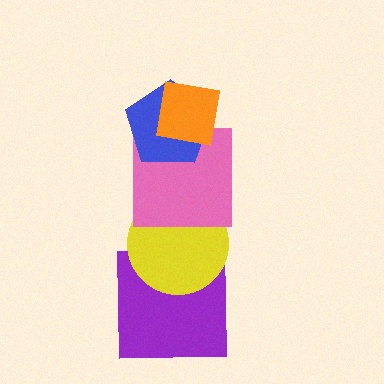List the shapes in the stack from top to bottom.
From top to bottom: the orange square, the blue pentagon, the pink square, the yellow circle, the purple square.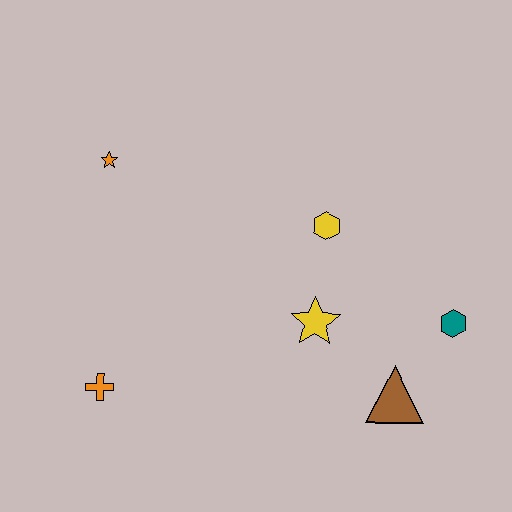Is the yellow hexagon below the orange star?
Yes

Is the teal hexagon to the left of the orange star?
No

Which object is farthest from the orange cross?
The teal hexagon is farthest from the orange cross.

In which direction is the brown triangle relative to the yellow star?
The brown triangle is to the right of the yellow star.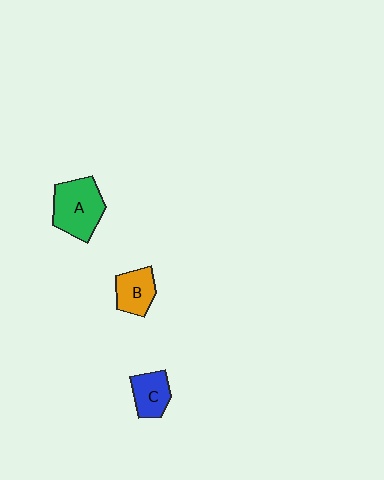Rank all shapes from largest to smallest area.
From largest to smallest: A (green), B (orange), C (blue).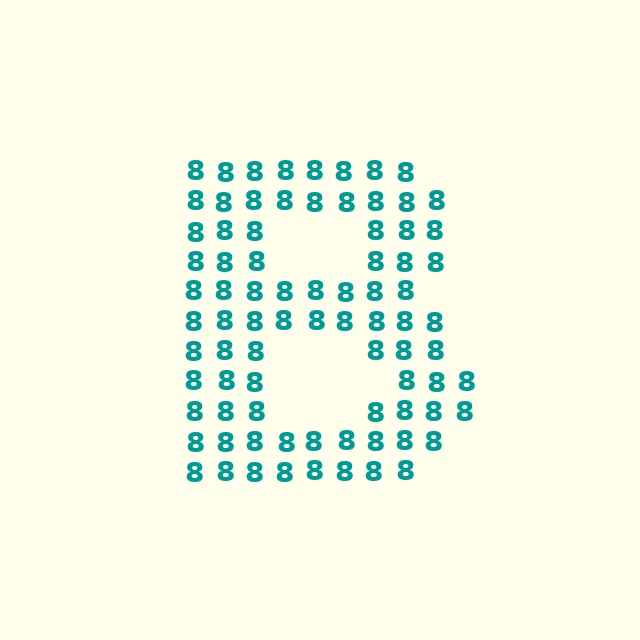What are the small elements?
The small elements are digit 8's.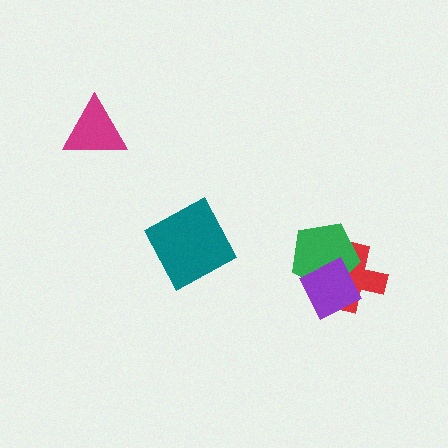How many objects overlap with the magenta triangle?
0 objects overlap with the magenta triangle.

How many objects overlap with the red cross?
2 objects overlap with the red cross.